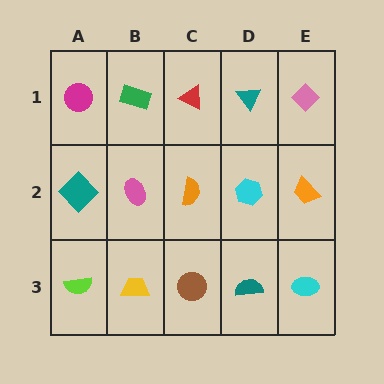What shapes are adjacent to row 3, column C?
An orange semicircle (row 2, column C), a yellow trapezoid (row 3, column B), a teal semicircle (row 3, column D).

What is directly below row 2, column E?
A cyan ellipse.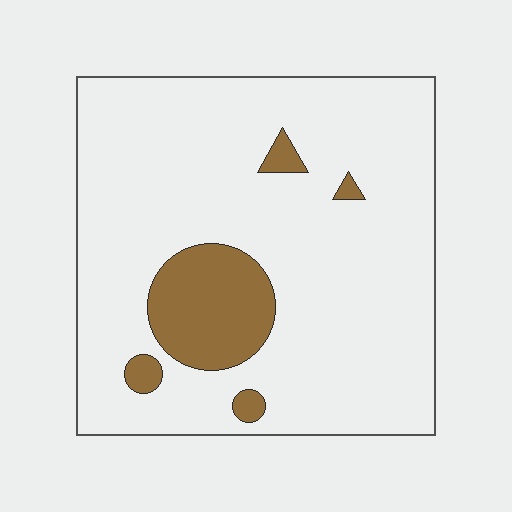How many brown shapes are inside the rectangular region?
5.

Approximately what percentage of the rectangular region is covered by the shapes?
Approximately 15%.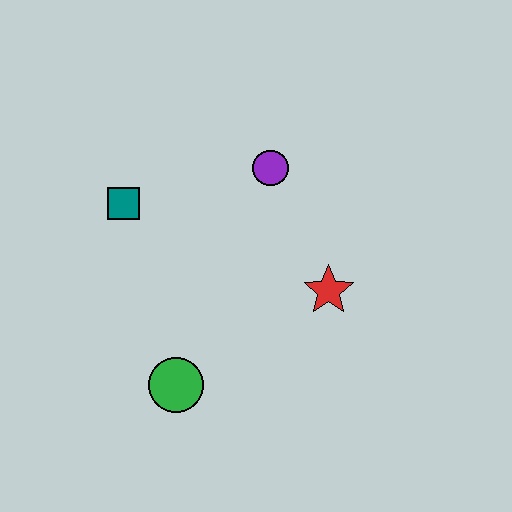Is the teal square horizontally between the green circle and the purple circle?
No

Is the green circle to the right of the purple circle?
No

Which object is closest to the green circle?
The red star is closest to the green circle.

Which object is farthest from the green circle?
The purple circle is farthest from the green circle.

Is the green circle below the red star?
Yes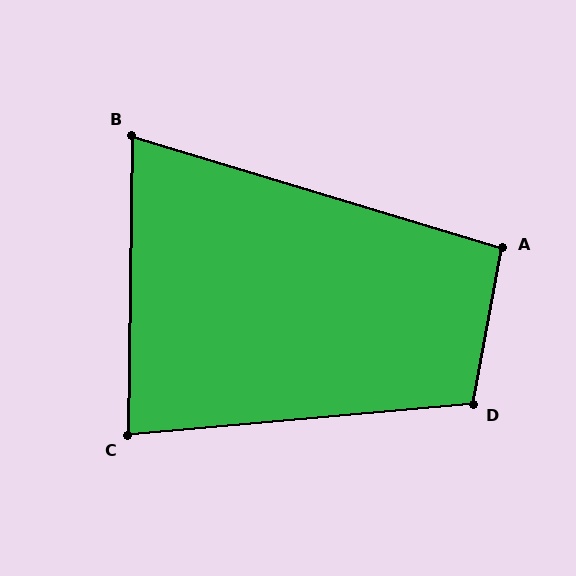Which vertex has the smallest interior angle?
B, at approximately 74 degrees.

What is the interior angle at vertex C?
Approximately 84 degrees (acute).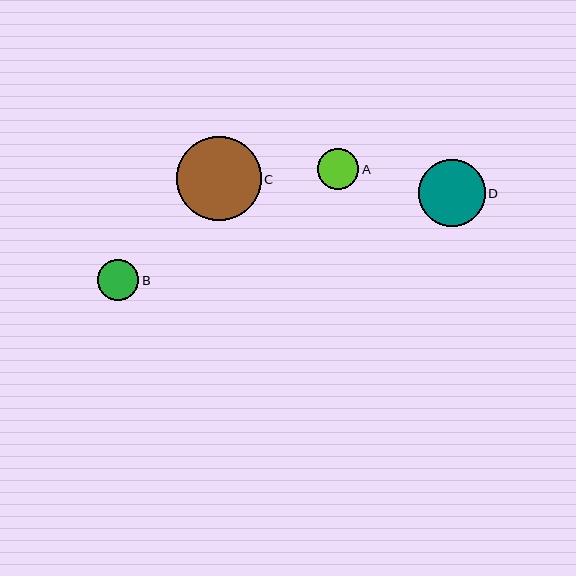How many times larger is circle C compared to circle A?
Circle C is approximately 2.0 times the size of circle A.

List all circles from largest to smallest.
From largest to smallest: C, D, A, B.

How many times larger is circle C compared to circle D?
Circle C is approximately 1.2 times the size of circle D.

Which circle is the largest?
Circle C is the largest with a size of approximately 84 pixels.